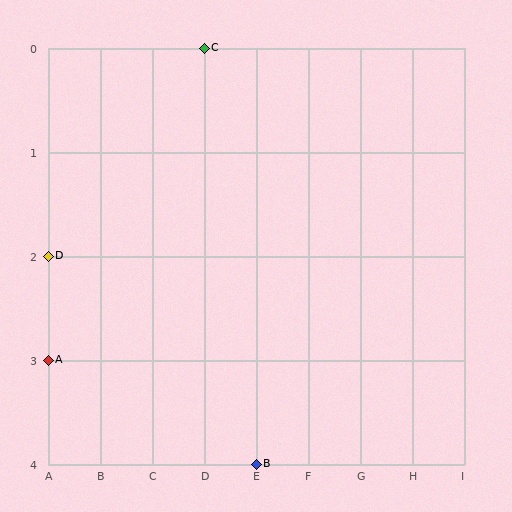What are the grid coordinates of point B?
Point B is at grid coordinates (E, 4).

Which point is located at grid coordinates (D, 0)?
Point C is at (D, 0).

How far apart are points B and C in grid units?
Points B and C are 1 column and 4 rows apart (about 4.1 grid units diagonally).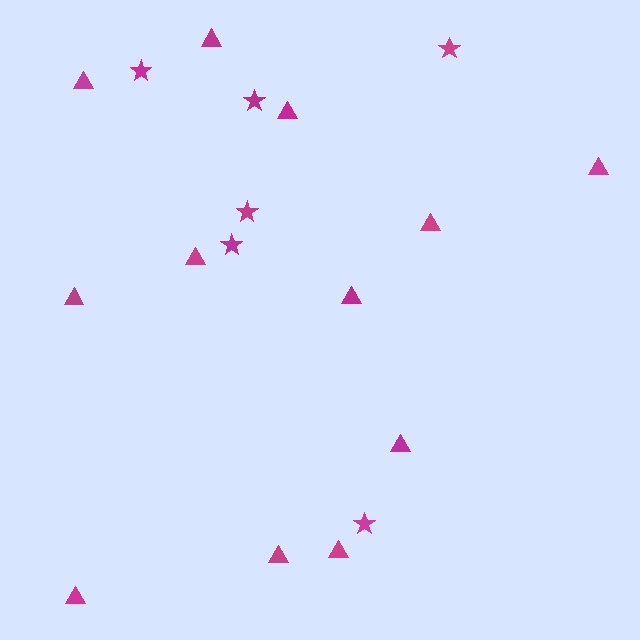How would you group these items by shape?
There are 2 groups: one group of stars (6) and one group of triangles (12).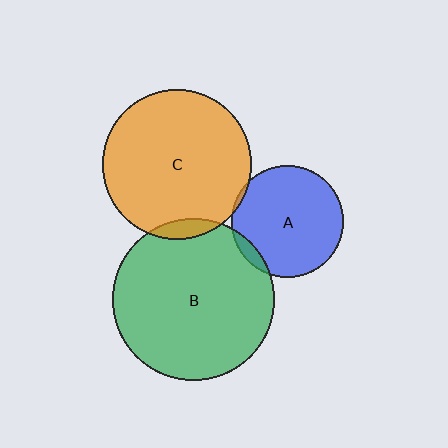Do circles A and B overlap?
Yes.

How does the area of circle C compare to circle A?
Approximately 1.8 times.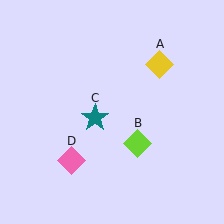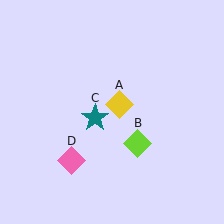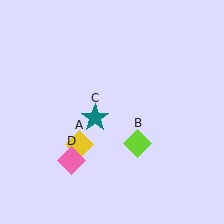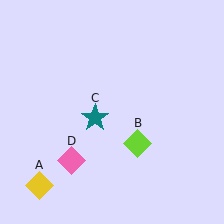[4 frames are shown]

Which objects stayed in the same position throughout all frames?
Lime diamond (object B) and teal star (object C) and pink diamond (object D) remained stationary.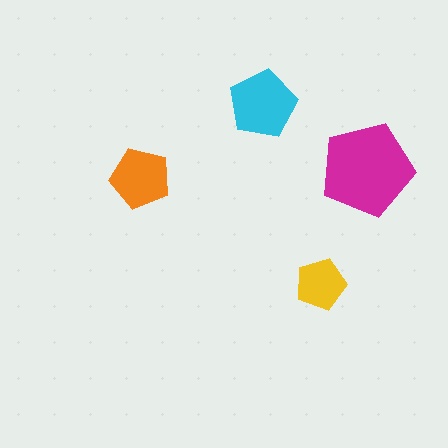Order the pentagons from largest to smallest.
the magenta one, the cyan one, the orange one, the yellow one.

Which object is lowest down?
The yellow pentagon is bottommost.